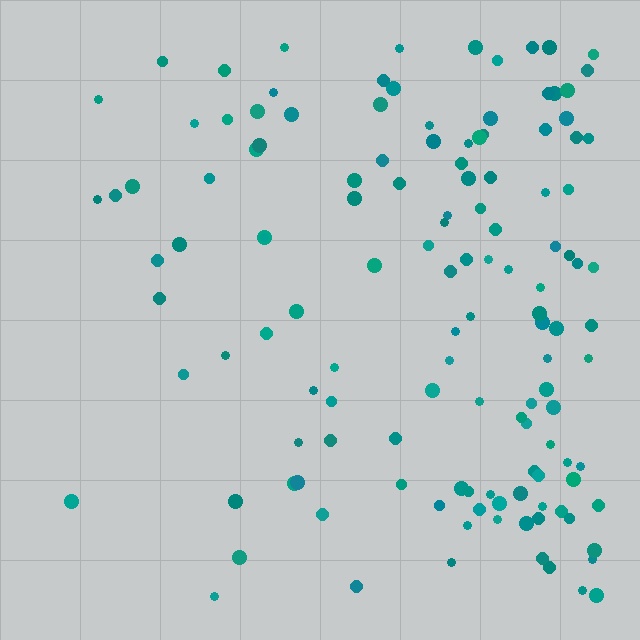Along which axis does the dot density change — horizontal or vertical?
Horizontal.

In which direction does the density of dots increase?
From left to right, with the right side densest.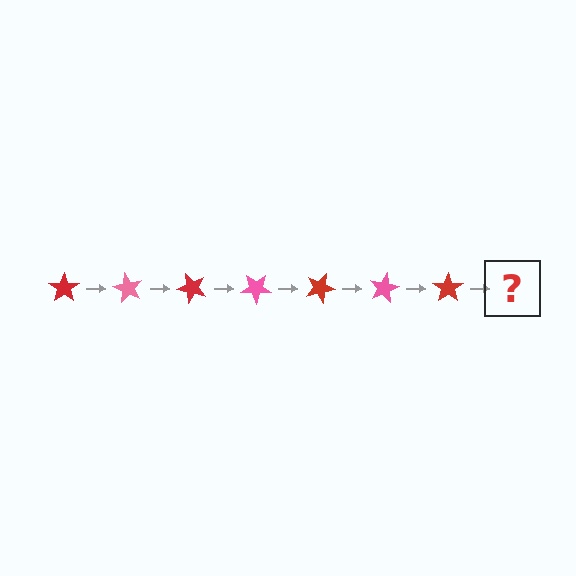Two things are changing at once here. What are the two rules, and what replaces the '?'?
The two rules are that it rotates 60 degrees each step and the color cycles through red and pink. The '?' should be a pink star, rotated 420 degrees from the start.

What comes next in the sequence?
The next element should be a pink star, rotated 420 degrees from the start.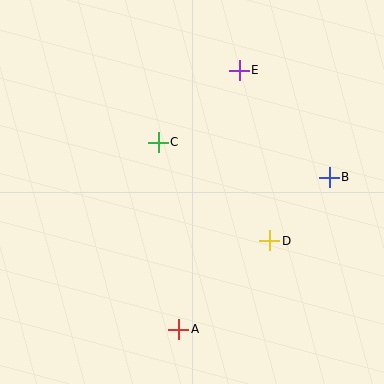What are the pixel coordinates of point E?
Point E is at (239, 70).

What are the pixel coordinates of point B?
Point B is at (329, 177).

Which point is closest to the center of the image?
Point C at (158, 142) is closest to the center.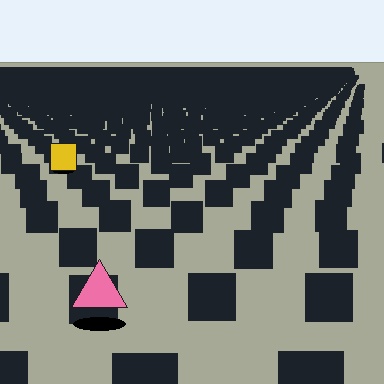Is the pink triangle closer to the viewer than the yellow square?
Yes. The pink triangle is closer — you can tell from the texture gradient: the ground texture is coarser near it.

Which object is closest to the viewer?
The pink triangle is closest. The texture marks near it are larger and more spread out.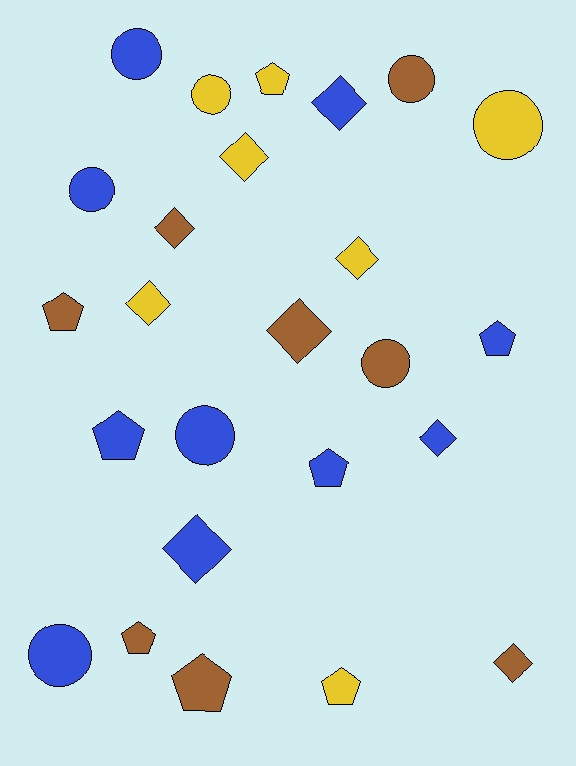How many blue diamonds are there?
There are 3 blue diamonds.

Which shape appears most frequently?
Diamond, with 9 objects.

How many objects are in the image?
There are 25 objects.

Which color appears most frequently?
Blue, with 10 objects.